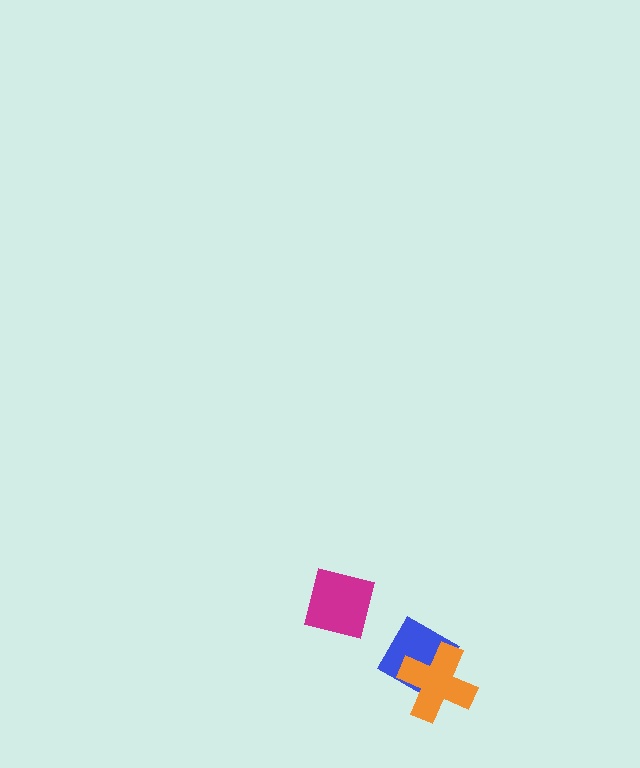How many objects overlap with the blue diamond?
1 object overlaps with the blue diamond.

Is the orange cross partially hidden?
No, no other shape covers it.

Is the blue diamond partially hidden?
Yes, it is partially covered by another shape.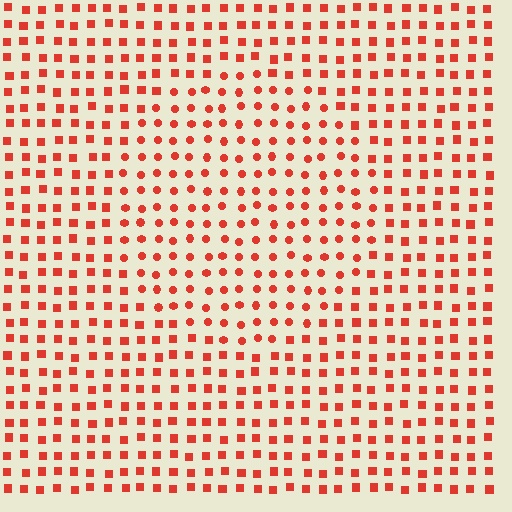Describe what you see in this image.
The image is filled with small red elements arranged in a uniform grid. A circle-shaped region contains circles, while the surrounding area contains squares. The boundary is defined purely by the change in element shape.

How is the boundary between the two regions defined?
The boundary is defined by a change in element shape: circles inside vs. squares outside. All elements share the same color and spacing.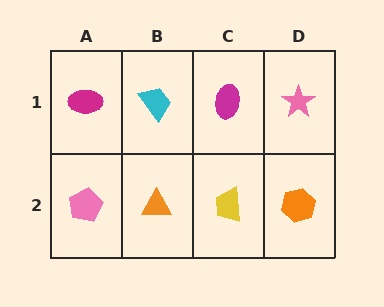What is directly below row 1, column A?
A pink pentagon.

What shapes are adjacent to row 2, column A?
A magenta ellipse (row 1, column A), an orange triangle (row 2, column B).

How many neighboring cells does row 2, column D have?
2.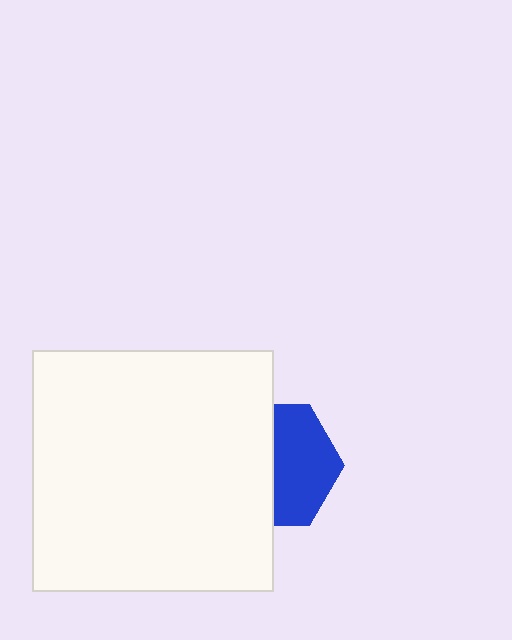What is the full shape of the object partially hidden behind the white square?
The partially hidden object is a blue hexagon.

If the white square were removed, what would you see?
You would see the complete blue hexagon.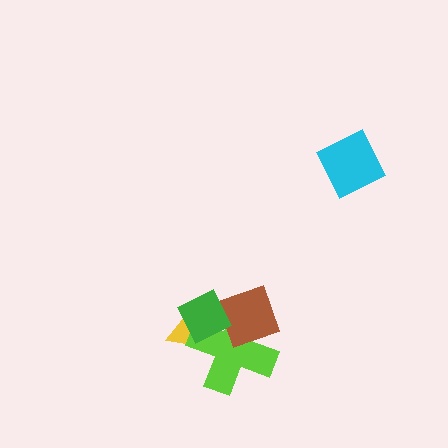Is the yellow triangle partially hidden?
Yes, it is partially covered by another shape.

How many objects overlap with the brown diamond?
3 objects overlap with the brown diamond.